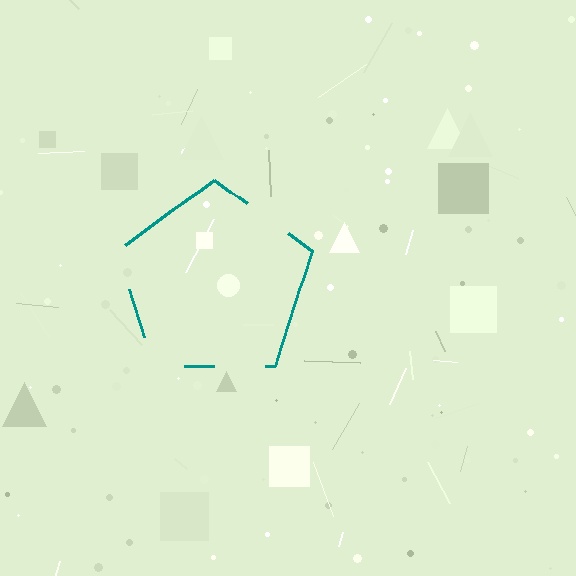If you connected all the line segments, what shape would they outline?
They would outline a pentagon.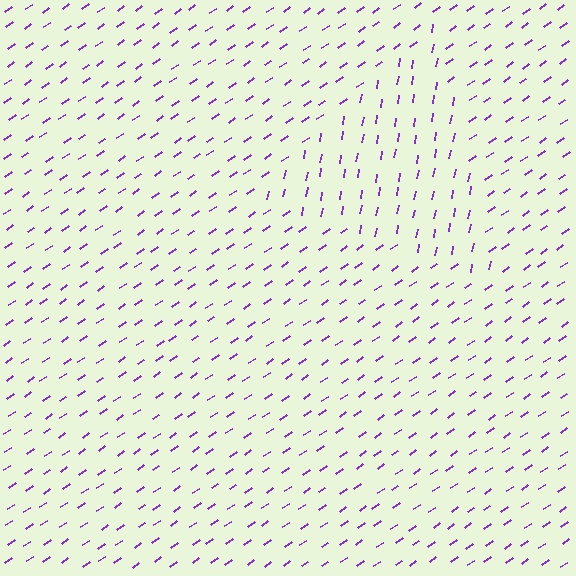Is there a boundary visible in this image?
Yes, there is a texture boundary formed by a change in line orientation.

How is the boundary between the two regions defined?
The boundary is defined purely by a change in line orientation (approximately 45 degrees difference). All lines are the same color and thickness.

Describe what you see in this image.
The image is filled with small purple line segments. A triangle region in the image has lines oriented differently from the surrounding lines, creating a visible texture boundary.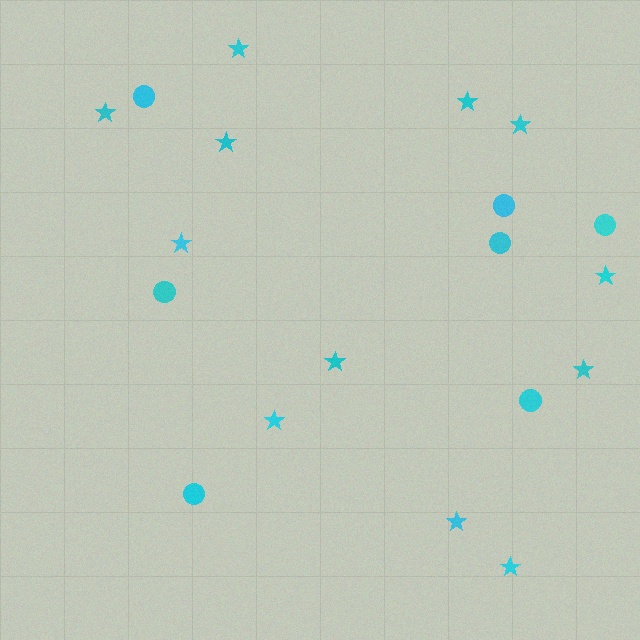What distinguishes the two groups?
There are 2 groups: one group of circles (7) and one group of stars (12).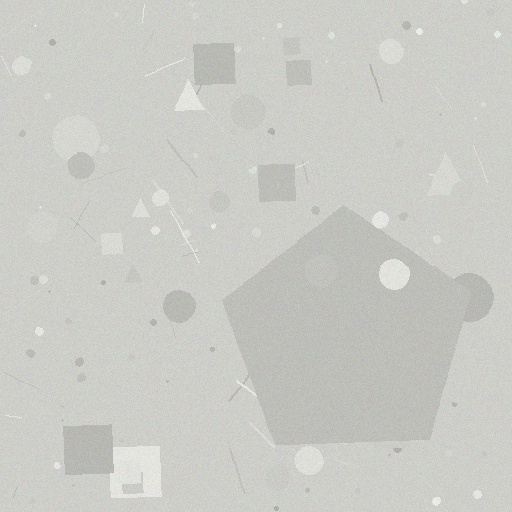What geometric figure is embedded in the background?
A pentagon is embedded in the background.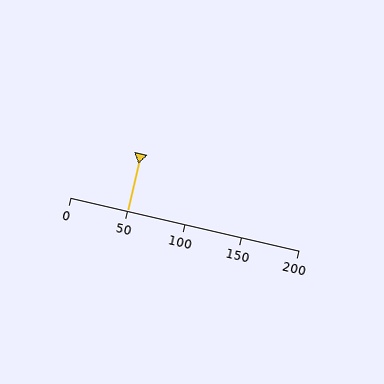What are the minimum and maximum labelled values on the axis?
The axis runs from 0 to 200.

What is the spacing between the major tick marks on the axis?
The major ticks are spaced 50 apart.